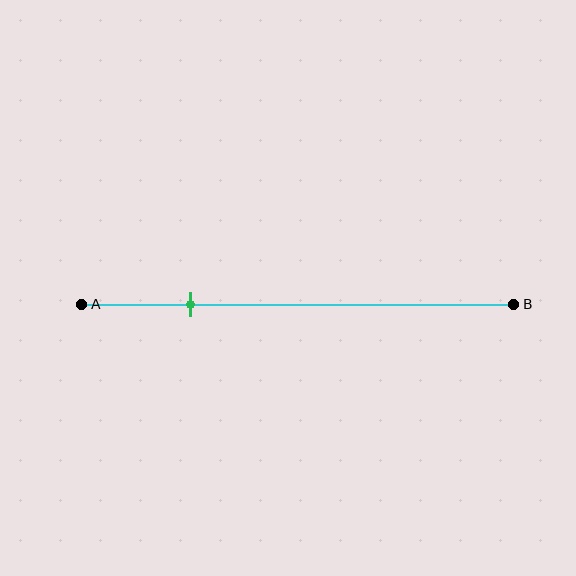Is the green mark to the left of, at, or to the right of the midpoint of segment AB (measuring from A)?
The green mark is to the left of the midpoint of segment AB.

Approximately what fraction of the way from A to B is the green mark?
The green mark is approximately 25% of the way from A to B.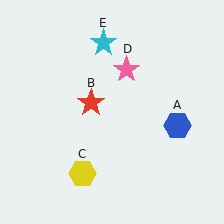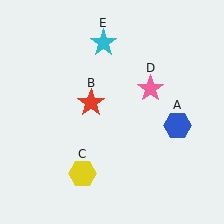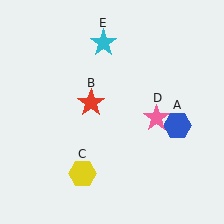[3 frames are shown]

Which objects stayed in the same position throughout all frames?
Blue hexagon (object A) and red star (object B) and yellow hexagon (object C) and cyan star (object E) remained stationary.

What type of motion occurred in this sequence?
The pink star (object D) rotated clockwise around the center of the scene.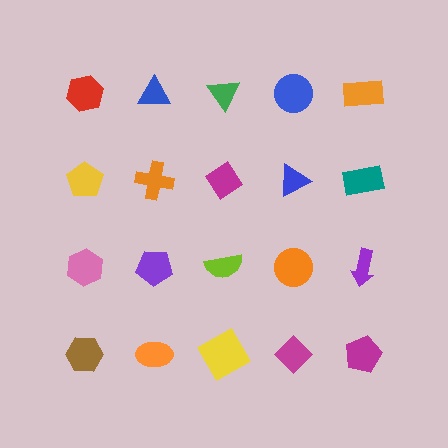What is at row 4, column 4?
A magenta diamond.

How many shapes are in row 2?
5 shapes.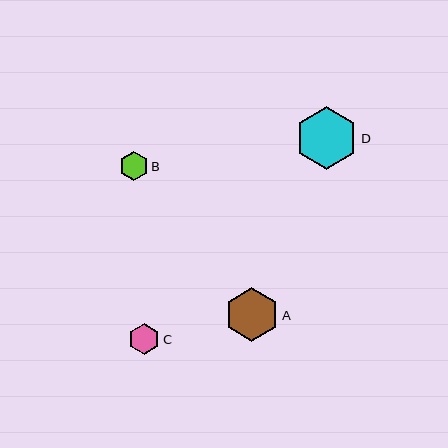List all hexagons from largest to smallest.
From largest to smallest: D, A, C, B.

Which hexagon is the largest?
Hexagon D is the largest with a size of approximately 62 pixels.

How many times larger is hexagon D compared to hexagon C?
Hexagon D is approximately 2.0 times the size of hexagon C.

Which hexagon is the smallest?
Hexagon B is the smallest with a size of approximately 29 pixels.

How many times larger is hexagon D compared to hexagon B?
Hexagon D is approximately 2.1 times the size of hexagon B.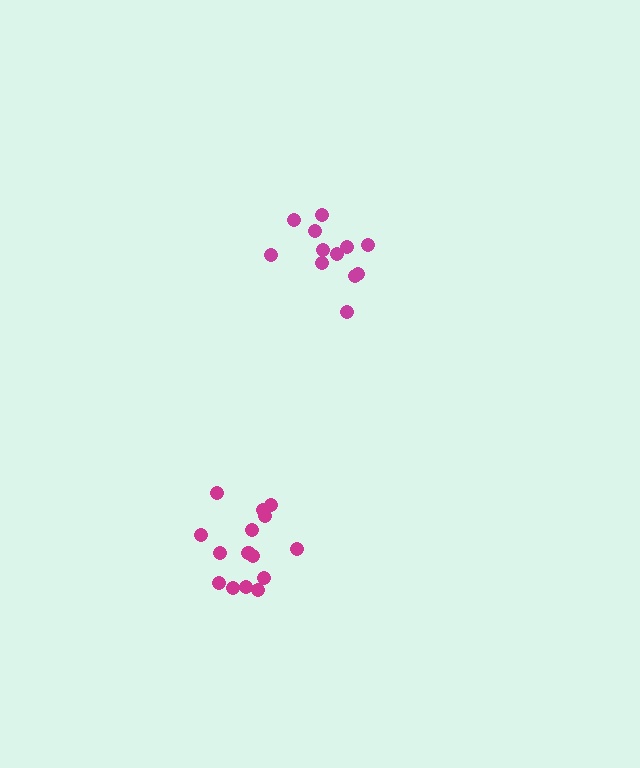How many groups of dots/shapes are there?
There are 2 groups.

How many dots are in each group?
Group 1: 12 dots, Group 2: 15 dots (27 total).